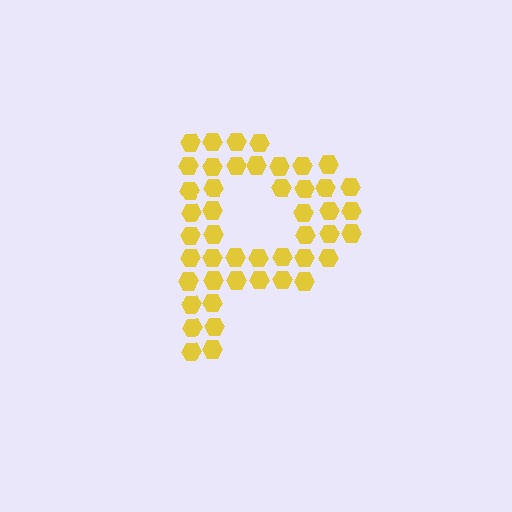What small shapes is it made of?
It is made of small hexagons.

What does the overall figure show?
The overall figure shows the letter P.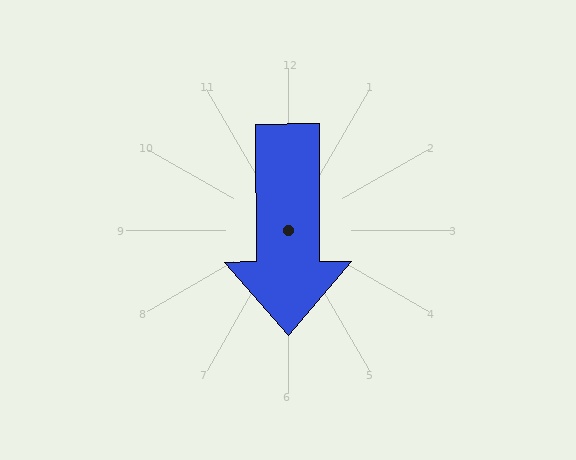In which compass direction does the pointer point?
South.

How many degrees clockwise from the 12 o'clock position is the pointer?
Approximately 180 degrees.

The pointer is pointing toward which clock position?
Roughly 6 o'clock.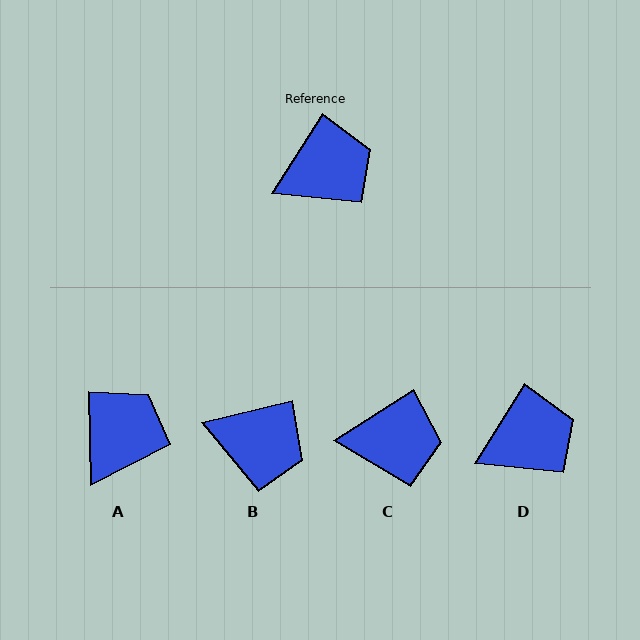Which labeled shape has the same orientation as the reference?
D.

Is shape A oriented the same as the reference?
No, it is off by about 33 degrees.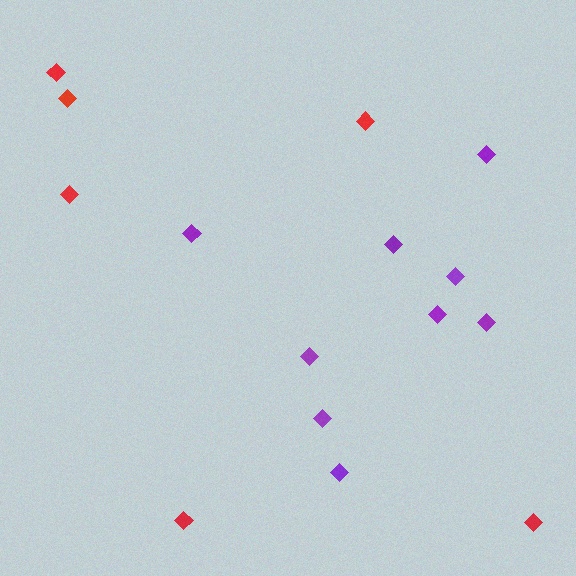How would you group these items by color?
There are 2 groups: one group of red diamonds (6) and one group of purple diamonds (9).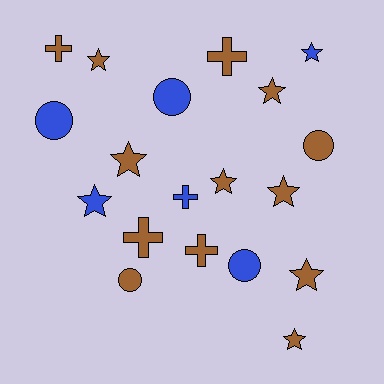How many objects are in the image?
There are 19 objects.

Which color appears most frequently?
Brown, with 13 objects.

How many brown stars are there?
There are 7 brown stars.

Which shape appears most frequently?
Star, with 9 objects.